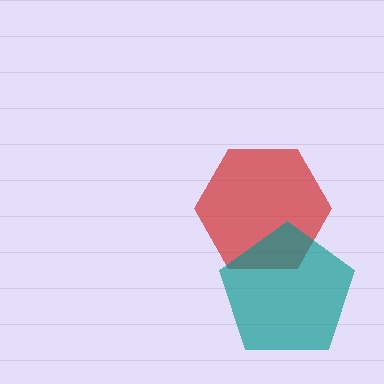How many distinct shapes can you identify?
There are 2 distinct shapes: a red hexagon, a teal pentagon.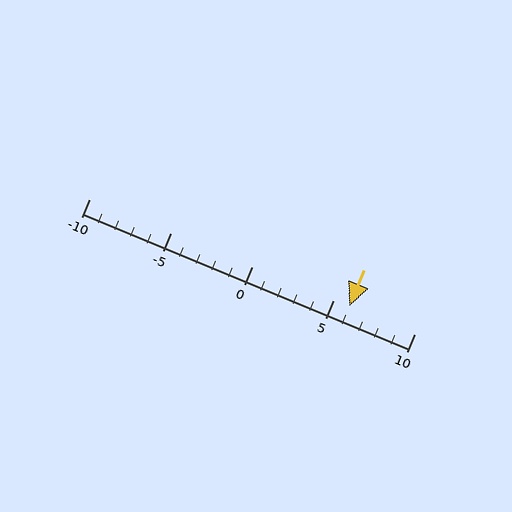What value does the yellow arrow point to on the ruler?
The yellow arrow points to approximately 6.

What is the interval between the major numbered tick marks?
The major tick marks are spaced 5 units apart.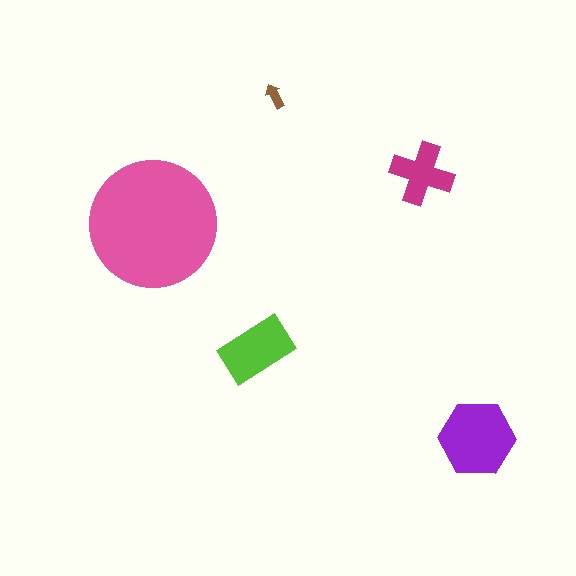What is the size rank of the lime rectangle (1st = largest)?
3rd.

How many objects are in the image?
There are 5 objects in the image.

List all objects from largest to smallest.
The pink circle, the purple hexagon, the lime rectangle, the magenta cross, the brown arrow.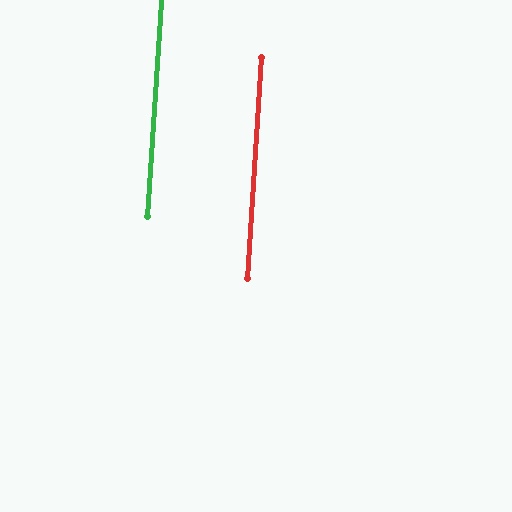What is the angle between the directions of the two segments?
Approximately 0 degrees.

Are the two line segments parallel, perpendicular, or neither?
Parallel — their directions differ by only 0.0°.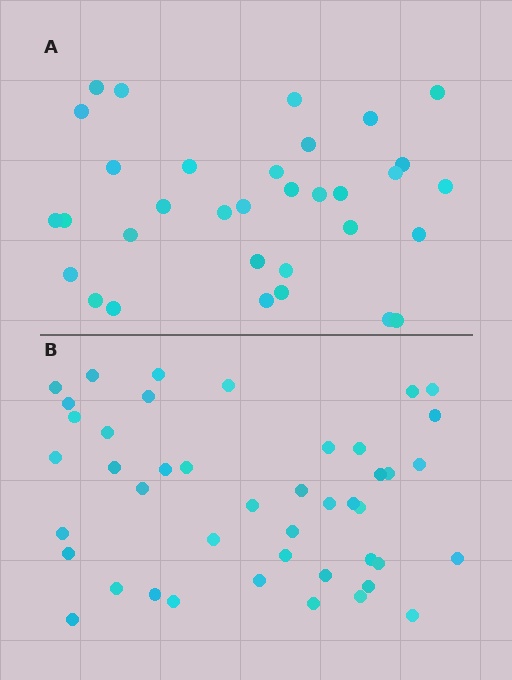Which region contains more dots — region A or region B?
Region B (the bottom region) has more dots.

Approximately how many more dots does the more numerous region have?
Region B has roughly 12 or so more dots than region A.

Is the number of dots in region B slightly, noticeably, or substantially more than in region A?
Region B has noticeably more, but not dramatically so. The ratio is roughly 1.3 to 1.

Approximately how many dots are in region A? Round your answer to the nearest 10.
About 30 dots. (The exact count is 33, which rounds to 30.)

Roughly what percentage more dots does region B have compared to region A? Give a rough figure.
About 35% more.